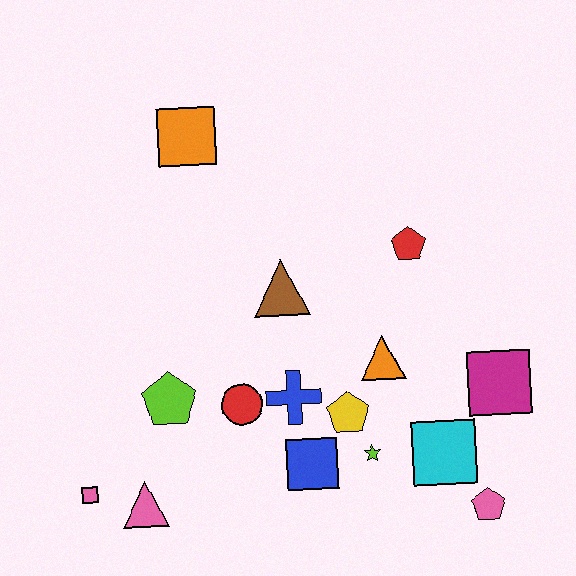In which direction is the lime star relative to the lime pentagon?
The lime star is to the right of the lime pentagon.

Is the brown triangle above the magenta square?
Yes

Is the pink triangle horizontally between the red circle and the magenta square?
No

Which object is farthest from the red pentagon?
The pink square is farthest from the red pentagon.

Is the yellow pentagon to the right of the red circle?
Yes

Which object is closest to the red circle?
The blue cross is closest to the red circle.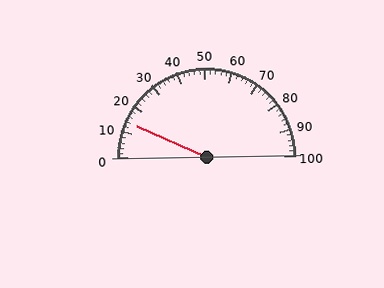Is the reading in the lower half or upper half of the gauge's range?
The reading is in the lower half of the range (0 to 100).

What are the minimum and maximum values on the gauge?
The gauge ranges from 0 to 100.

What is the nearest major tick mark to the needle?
The nearest major tick mark is 10.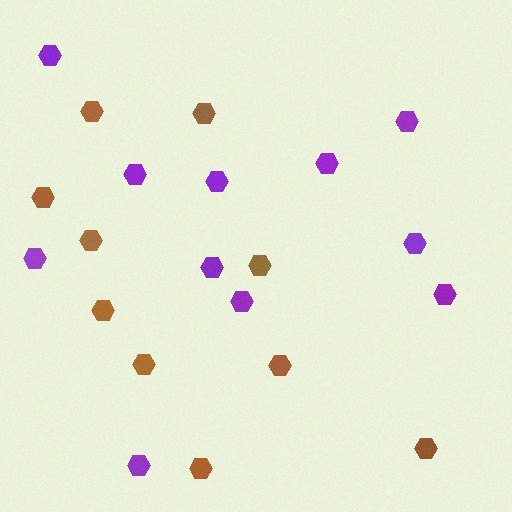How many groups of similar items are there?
There are 2 groups: one group of brown hexagons (10) and one group of purple hexagons (11).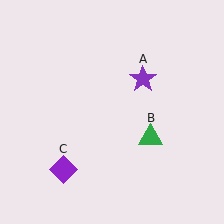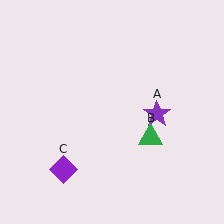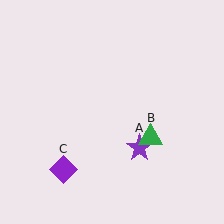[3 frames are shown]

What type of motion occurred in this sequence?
The purple star (object A) rotated clockwise around the center of the scene.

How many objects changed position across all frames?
1 object changed position: purple star (object A).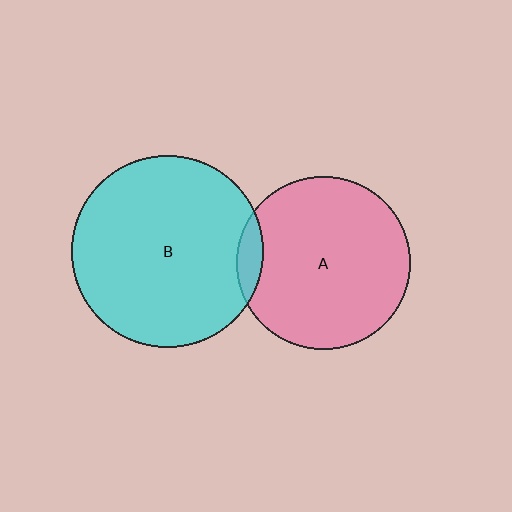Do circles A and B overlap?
Yes.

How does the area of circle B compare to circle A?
Approximately 1.2 times.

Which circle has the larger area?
Circle B (cyan).